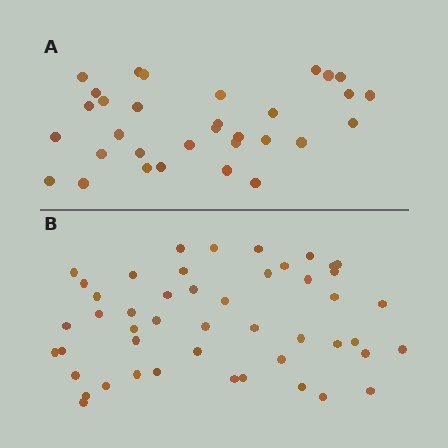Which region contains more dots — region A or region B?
Region B (the bottom region) has more dots.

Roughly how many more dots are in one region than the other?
Region B has approximately 15 more dots than region A.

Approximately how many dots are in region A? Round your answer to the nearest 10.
About 30 dots. (The exact count is 32, which rounds to 30.)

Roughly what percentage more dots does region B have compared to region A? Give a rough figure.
About 50% more.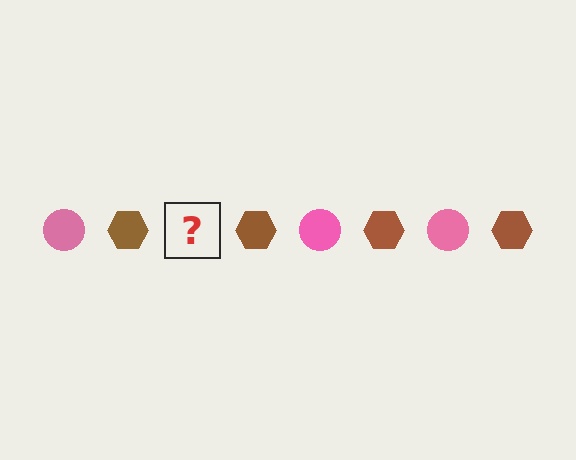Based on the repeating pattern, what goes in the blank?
The blank should be a pink circle.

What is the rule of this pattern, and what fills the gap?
The rule is that the pattern alternates between pink circle and brown hexagon. The gap should be filled with a pink circle.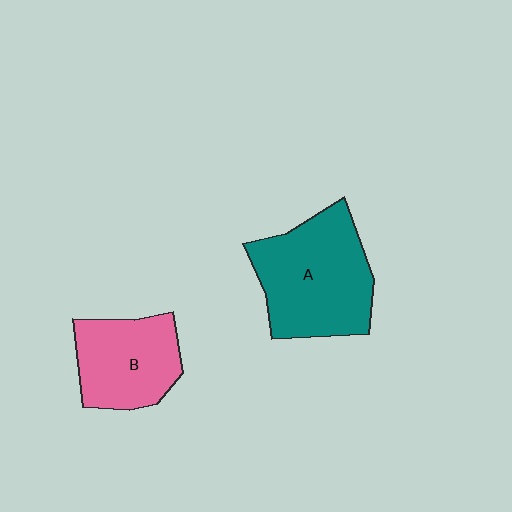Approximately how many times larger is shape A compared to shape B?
Approximately 1.4 times.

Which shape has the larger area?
Shape A (teal).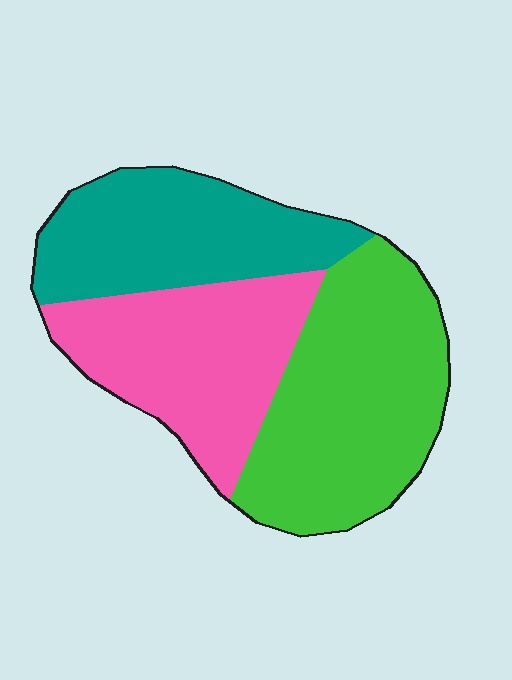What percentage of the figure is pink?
Pink takes up about one third (1/3) of the figure.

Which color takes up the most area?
Green, at roughly 40%.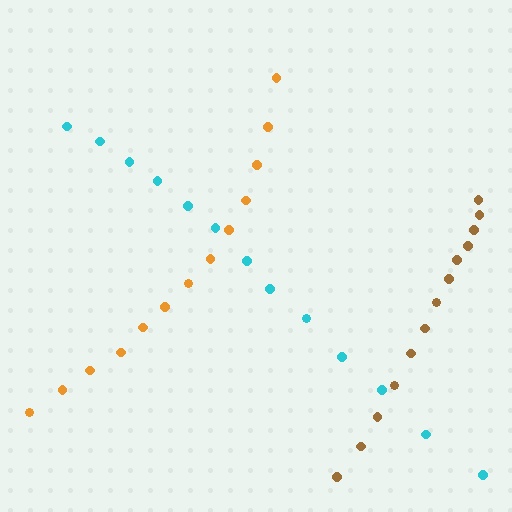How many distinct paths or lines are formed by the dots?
There are 3 distinct paths.